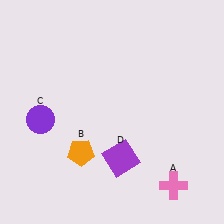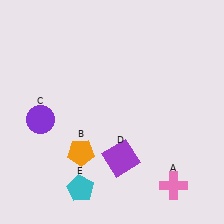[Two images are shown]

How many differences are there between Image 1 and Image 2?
There is 1 difference between the two images.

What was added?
A cyan pentagon (E) was added in Image 2.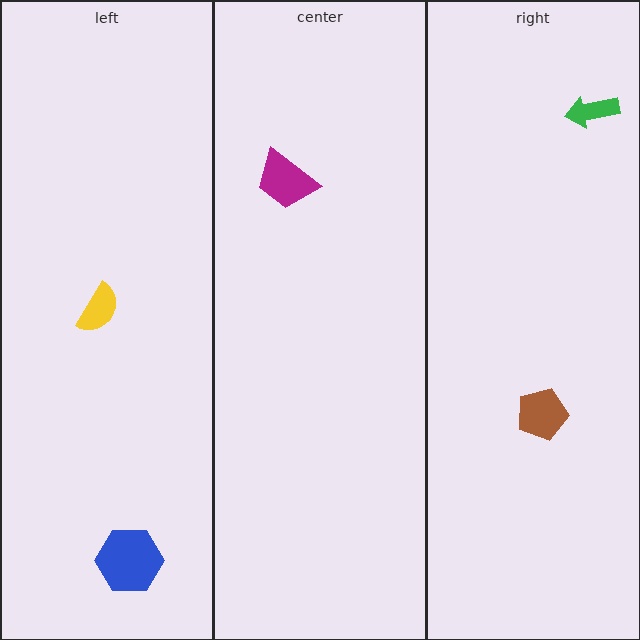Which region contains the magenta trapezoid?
The center region.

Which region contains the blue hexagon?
The left region.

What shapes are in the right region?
The green arrow, the brown pentagon.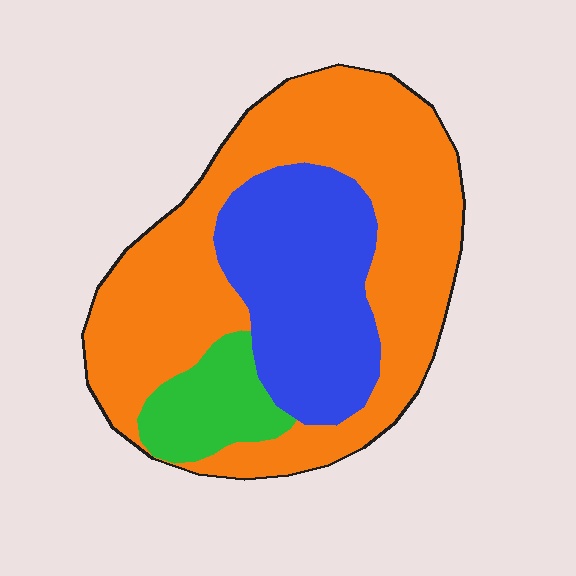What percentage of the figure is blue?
Blue takes up about one quarter (1/4) of the figure.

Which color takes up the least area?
Green, at roughly 10%.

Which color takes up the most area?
Orange, at roughly 60%.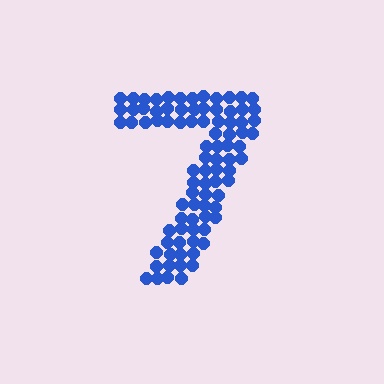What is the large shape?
The large shape is the digit 7.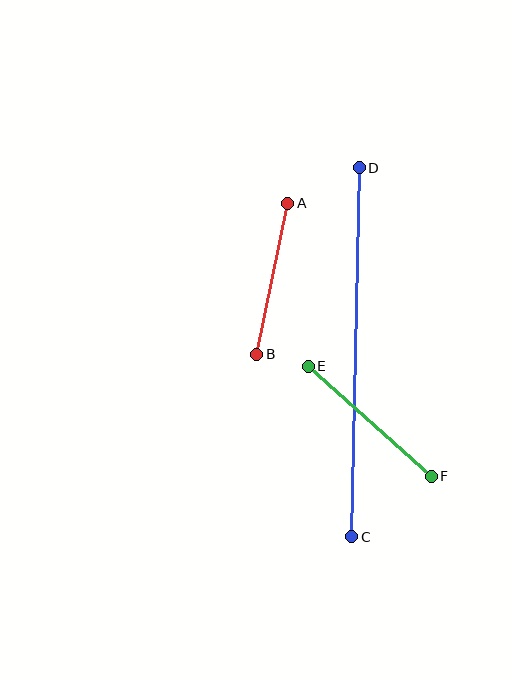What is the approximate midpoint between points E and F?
The midpoint is at approximately (370, 421) pixels.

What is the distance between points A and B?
The distance is approximately 154 pixels.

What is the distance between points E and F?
The distance is approximately 165 pixels.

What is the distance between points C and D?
The distance is approximately 369 pixels.